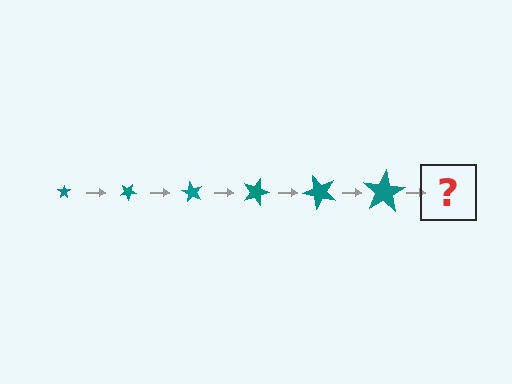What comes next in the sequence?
The next element should be a star, larger than the previous one and rotated 180 degrees from the start.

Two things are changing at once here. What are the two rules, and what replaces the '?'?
The two rules are that the star grows larger each step and it rotates 30 degrees each step. The '?' should be a star, larger than the previous one and rotated 180 degrees from the start.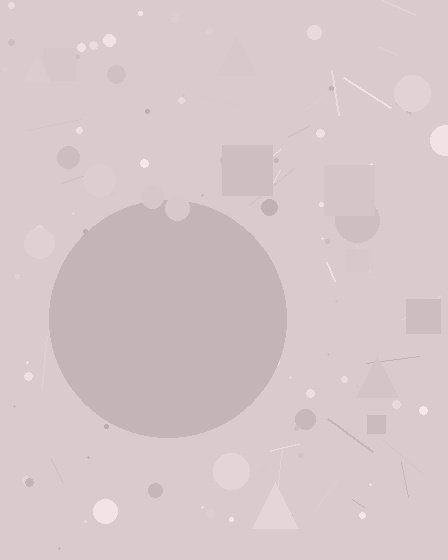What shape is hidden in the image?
A circle is hidden in the image.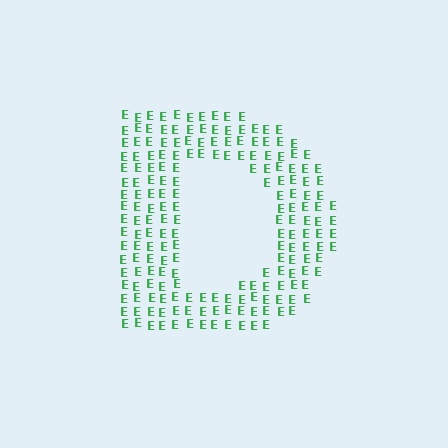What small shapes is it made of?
It is made of small letter E's.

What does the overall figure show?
The overall figure shows the letter D.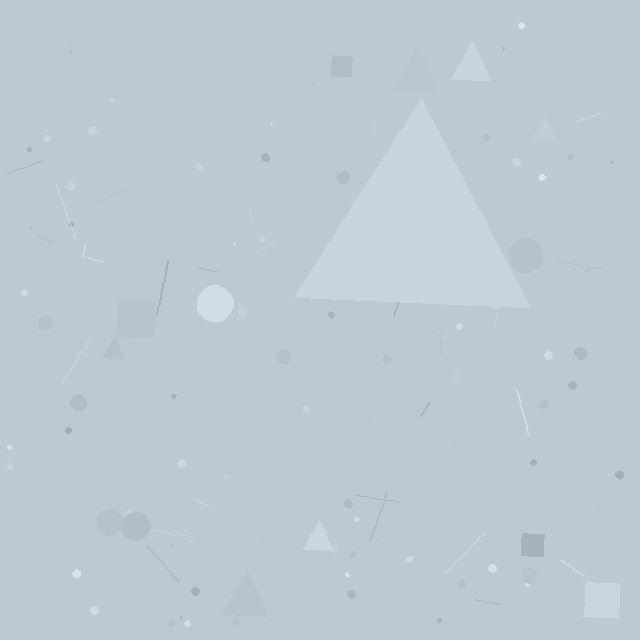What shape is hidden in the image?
A triangle is hidden in the image.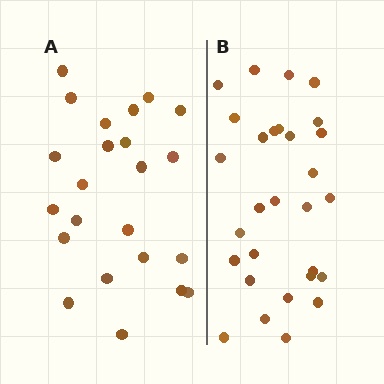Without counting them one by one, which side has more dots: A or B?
Region B (the right region) has more dots.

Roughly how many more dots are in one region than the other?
Region B has about 6 more dots than region A.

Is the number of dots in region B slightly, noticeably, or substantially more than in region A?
Region B has noticeably more, but not dramatically so. The ratio is roughly 1.3 to 1.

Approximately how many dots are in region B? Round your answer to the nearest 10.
About 30 dots. (The exact count is 29, which rounds to 30.)